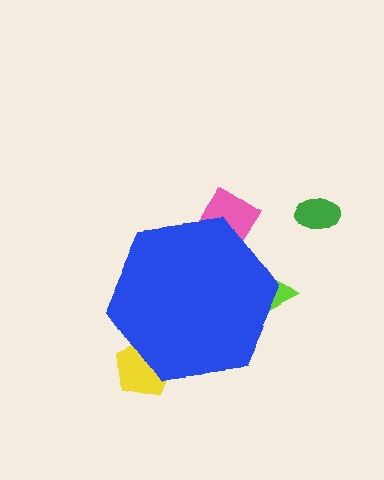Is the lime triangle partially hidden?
Yes, the lime triangle is partially hidden behind the blue hexagon.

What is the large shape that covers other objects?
A blue hexagon.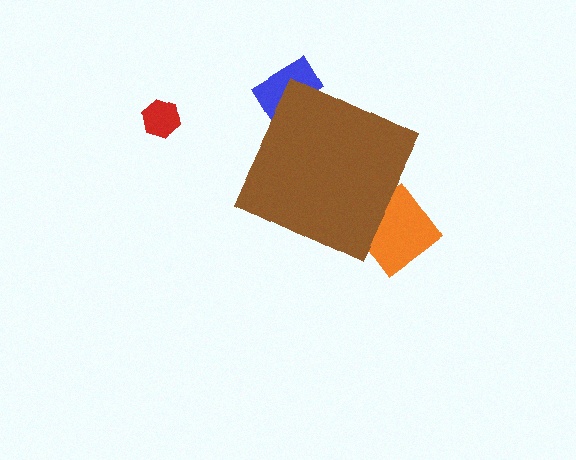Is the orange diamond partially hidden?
Yes, the orange diamond is partially hidden behind the brown diamond.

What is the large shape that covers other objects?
A brown diamond.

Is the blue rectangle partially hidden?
Yes, the blue rectangle is partially hidden behind the brown diamond.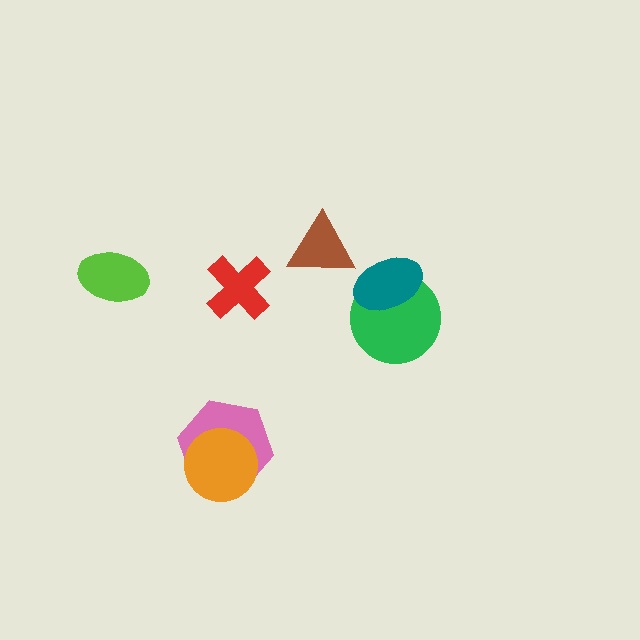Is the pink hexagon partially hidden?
Yes, it is partially covered by another shape.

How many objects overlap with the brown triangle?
0 objects overlap with the brown triangle.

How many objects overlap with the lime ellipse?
0 objects overlap with the lime ellipse.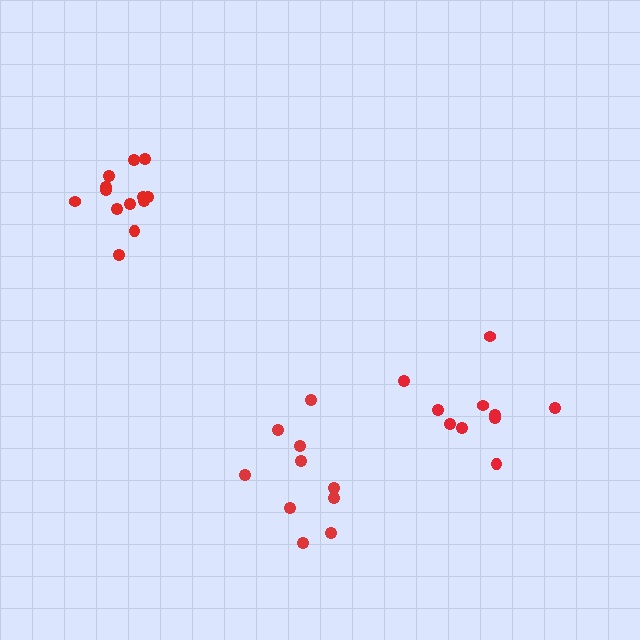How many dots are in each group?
Group 1: 10 dots, Group 2: 13 dots, Group 3: 10 dots (33 total).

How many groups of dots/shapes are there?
There are 3 groups.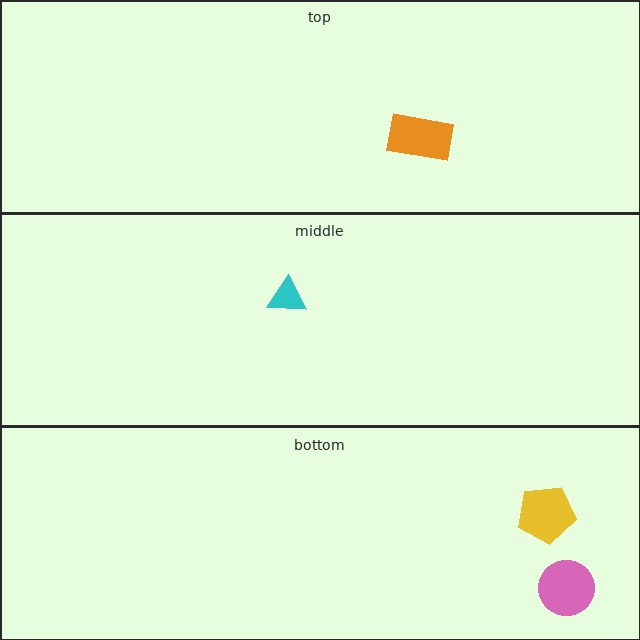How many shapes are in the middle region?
1.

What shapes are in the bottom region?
The yellow pentagon, the pink circle.